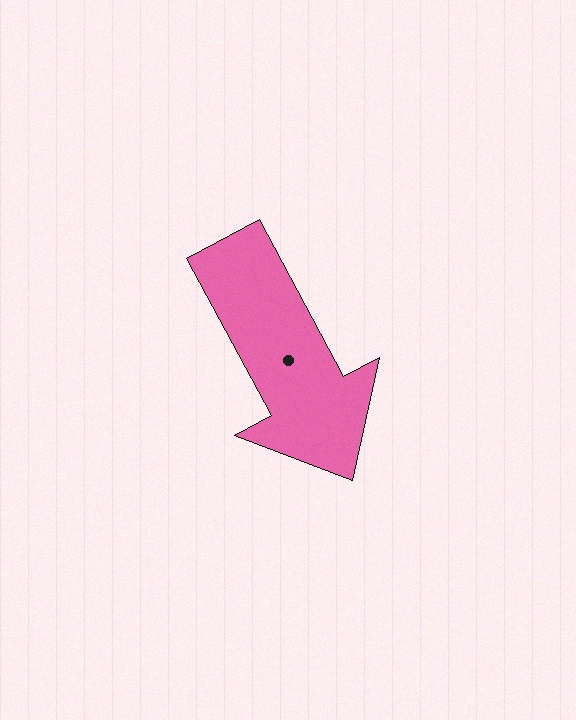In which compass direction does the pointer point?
Southeast.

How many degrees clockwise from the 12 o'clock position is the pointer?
Approximately 152 degrees.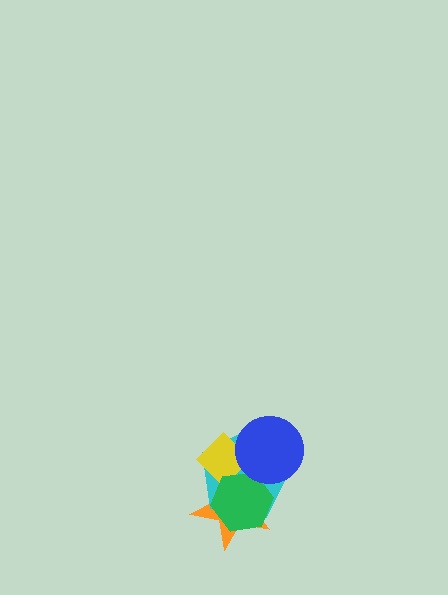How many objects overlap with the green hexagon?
4 objects overlap with the green hexagon.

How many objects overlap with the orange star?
3 objects overlap with the orange star.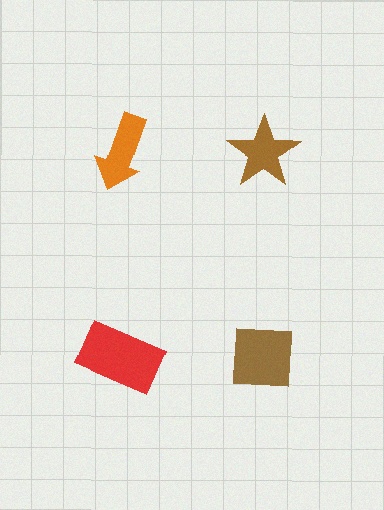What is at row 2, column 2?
A brown square.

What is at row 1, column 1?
An orange arrow.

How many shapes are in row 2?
2 shapes.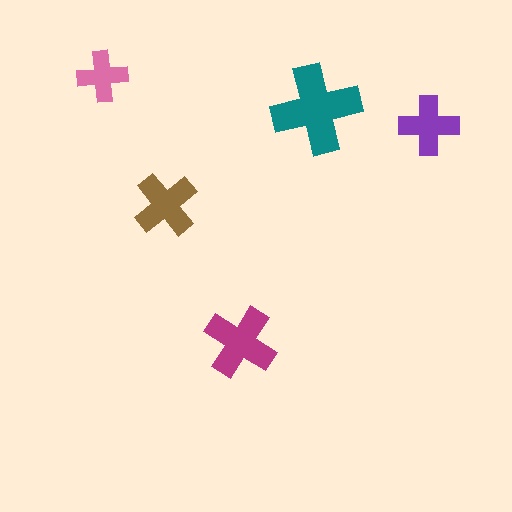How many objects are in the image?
There are 5 objects in the image.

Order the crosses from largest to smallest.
the teal one, the magenta one, the brown one, the purple one, the pink one.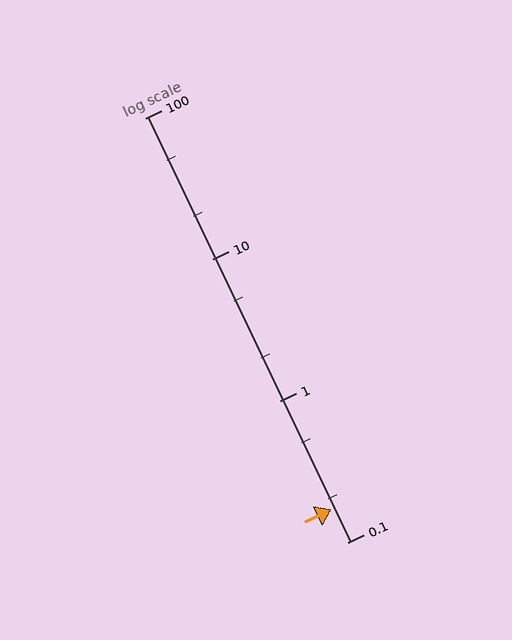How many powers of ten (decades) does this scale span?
The scale spans 3 decades, from 0.1 to 100.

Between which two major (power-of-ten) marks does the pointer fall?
The pointer is between 0.1 and 1.